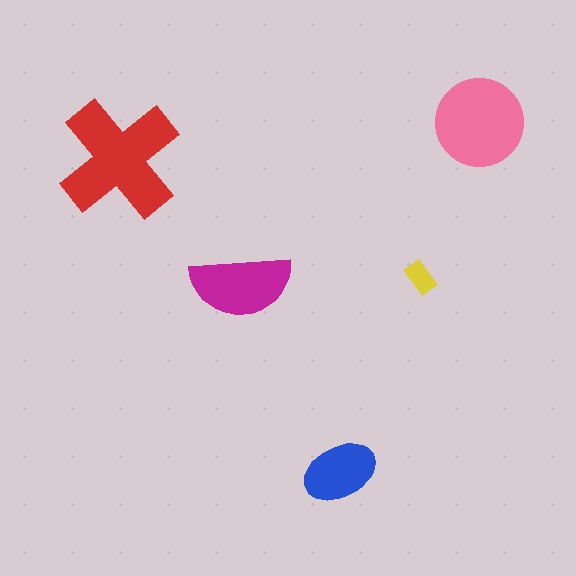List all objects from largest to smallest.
The red cross, the pink circle, the magenta semicircle, the blue ellipse, the yellow rectangle.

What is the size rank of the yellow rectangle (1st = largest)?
5th.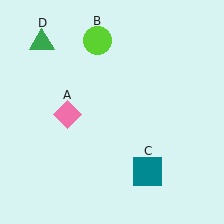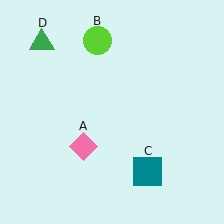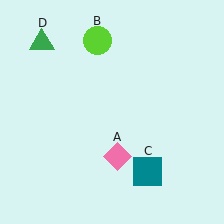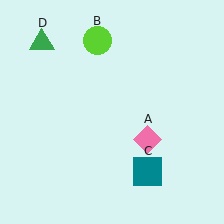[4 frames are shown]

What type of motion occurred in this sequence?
The pink diamond (object A) rotated counterclockwise around the center of the scene.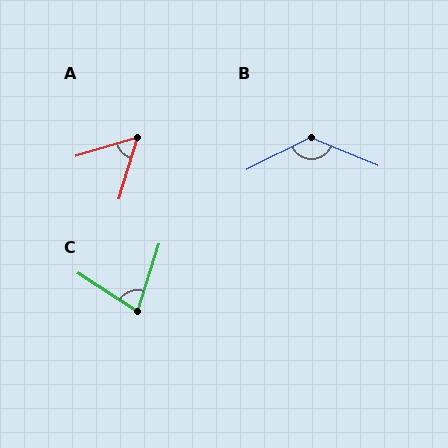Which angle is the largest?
B, at approximately 131 degrees.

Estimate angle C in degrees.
Approximately 75 degrees.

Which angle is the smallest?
A, at approximately 56 degrees.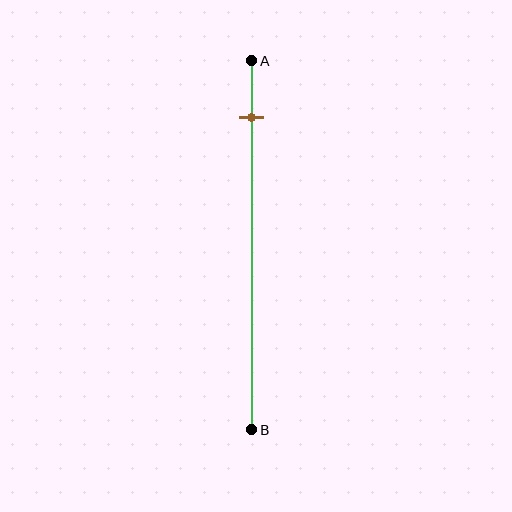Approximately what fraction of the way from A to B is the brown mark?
The brown mark is approximately 15% of the way from A to B.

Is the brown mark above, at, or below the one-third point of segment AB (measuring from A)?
The brown mark is above the one-third point of segment AB.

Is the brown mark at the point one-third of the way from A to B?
No, the mark is at about 15% from A, not at the 33% one-third point.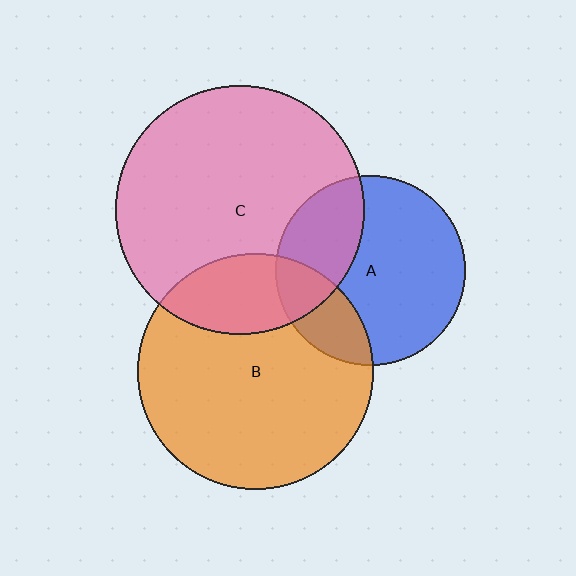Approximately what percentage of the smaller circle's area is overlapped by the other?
Approximately 30%.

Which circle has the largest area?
Circle C (pink).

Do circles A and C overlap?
Yes.